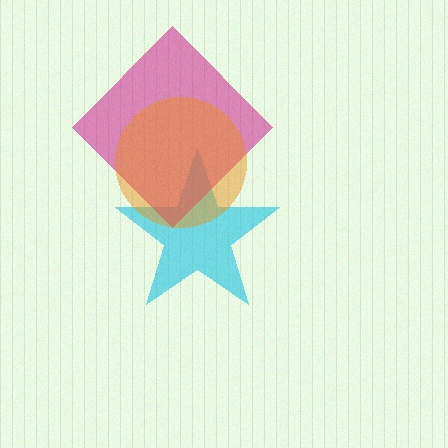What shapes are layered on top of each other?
The layered shapes are: a cyan star, a magenta diamond, an orange circle.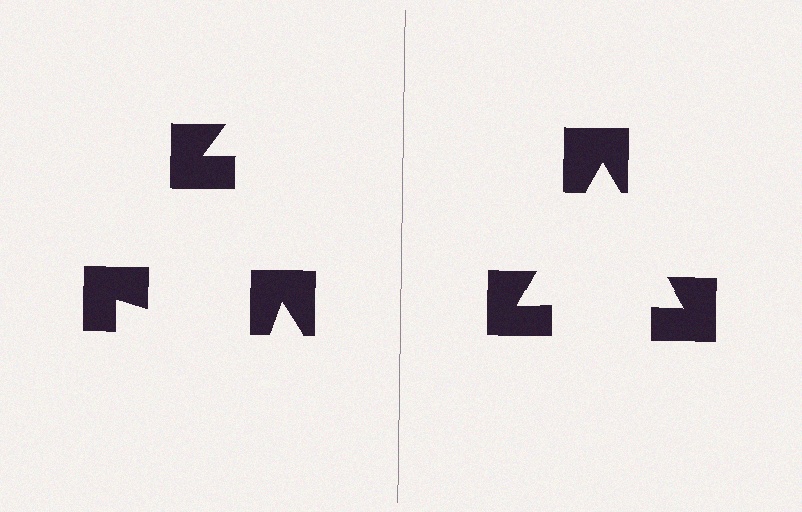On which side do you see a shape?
An illusory triangle appears on the right side. On the left side the wedge cuts are rotated, so no coherent shape forms.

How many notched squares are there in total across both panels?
6 — 3 on each side.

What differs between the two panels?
The notched squares are positioned identically on both sides; only the wedge orientations differ. On the right they align to a triangle; on the left they are misaligned.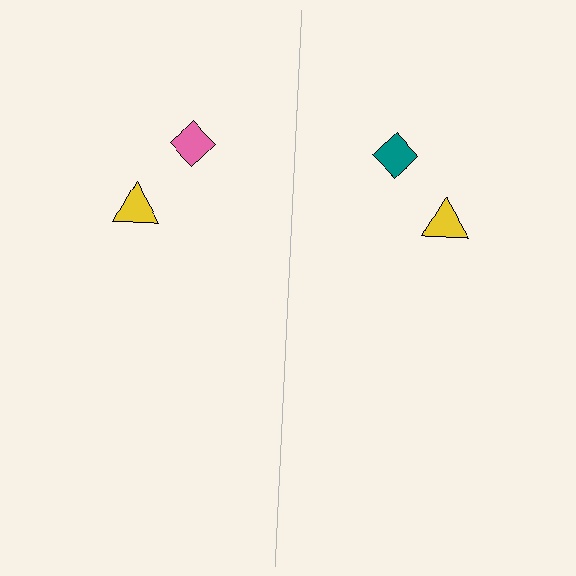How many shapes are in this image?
There are 4 shapes in this image.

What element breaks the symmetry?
The teal diamond on the right side breaks the symmetry — its mirror counterpart is pink.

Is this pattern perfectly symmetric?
No, the pattern is not perfectly symmetric. The teal diamond on the right side breaks the symmetry — its mirror counterpart is pink.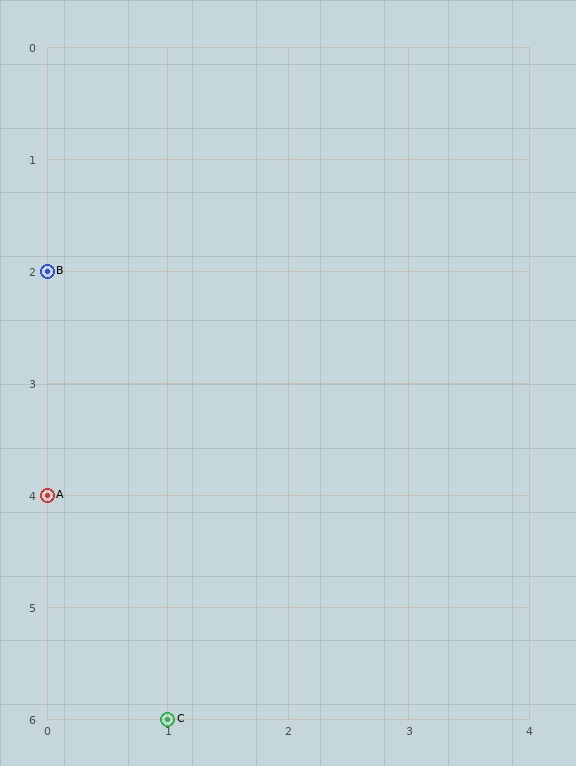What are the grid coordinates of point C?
Point C is at grid coordinates (1, 6).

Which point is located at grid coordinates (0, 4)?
Point A is at (0, 4).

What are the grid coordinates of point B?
Point B is at grid coordinates (0, 2).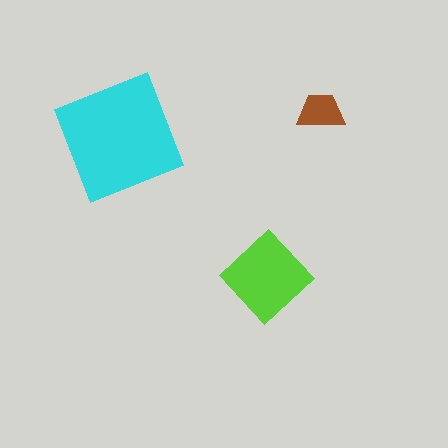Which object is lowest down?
The lime diamond is bottommost.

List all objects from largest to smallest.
The cyan square, the lime diamond, the brown trapezoid.